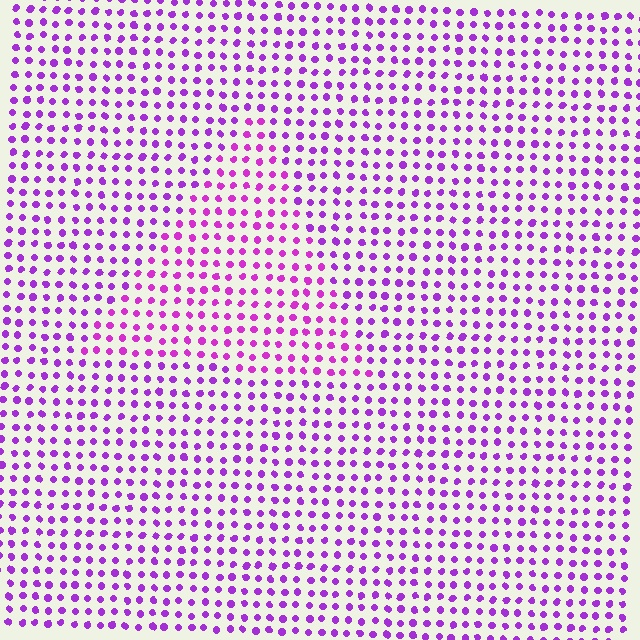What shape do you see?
I see a triangle.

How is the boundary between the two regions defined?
The boundary is defined purely by a slight shift in hue (about 20 degrees). Spacing, size, and orientation are identical on both sides.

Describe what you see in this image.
The image is filled with small purple elements in a uniform arrangement. A triangle-shaped region is visible where the elements are tinted to a slightly different hue, forming a subtle color boundary.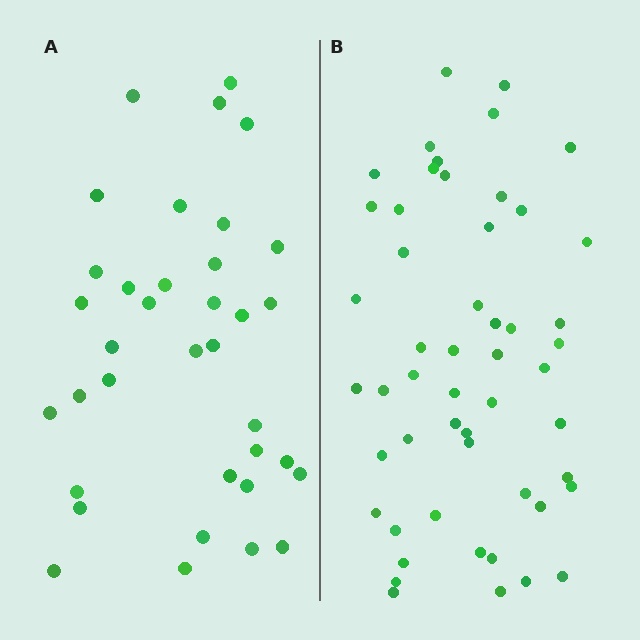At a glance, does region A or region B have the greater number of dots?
Region B (the right region) has more dots.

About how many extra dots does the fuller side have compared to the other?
Region B has approximately 15 more dots than region A.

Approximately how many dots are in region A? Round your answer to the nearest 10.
About 40 dots. (The exact count is 36, which rounds to 40.)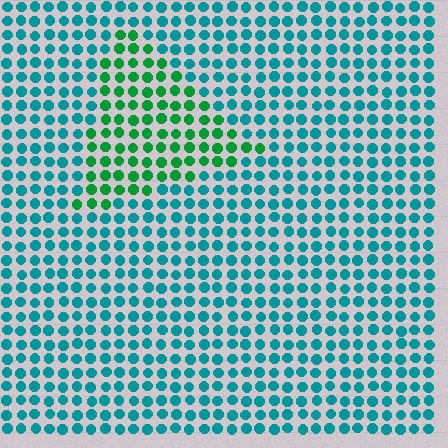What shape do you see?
I see a triangle.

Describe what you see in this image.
The image is filled with small teal elements in a uniform arrangement. A triangle-shaped region is visible where the elements are tinted to a slightly different hue, forming a subtle color boundary.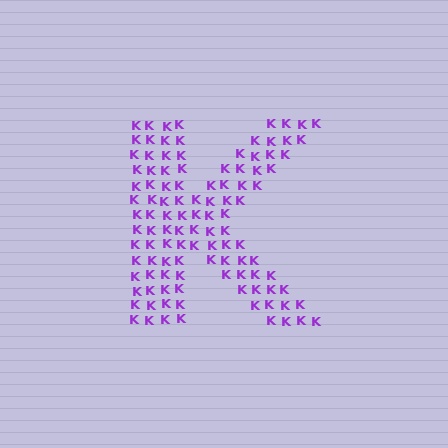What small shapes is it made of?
It is made of small letter K's.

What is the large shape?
The large shape is the letter K.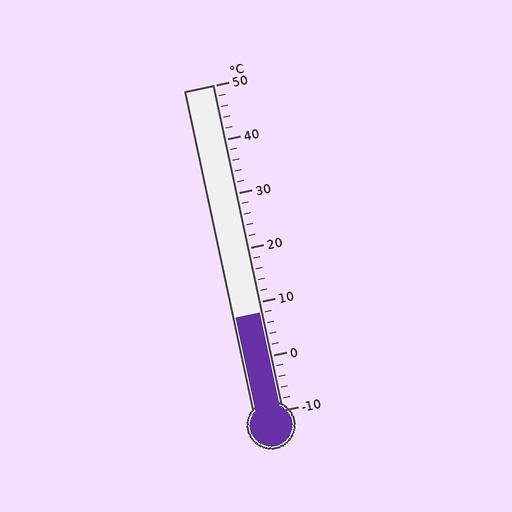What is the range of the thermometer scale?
The thermometer scale ranges from -10°C to 50°C.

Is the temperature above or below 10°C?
The temperature is below 10°C.